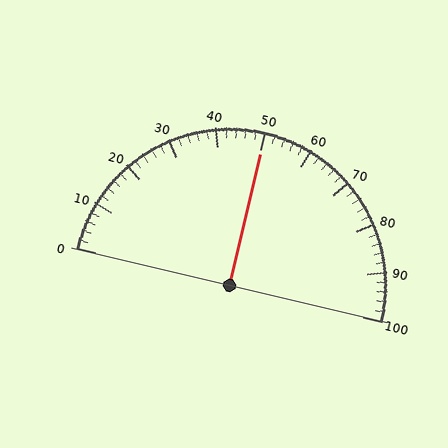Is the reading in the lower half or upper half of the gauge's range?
The reading is in the upper half of the range (0 to 100).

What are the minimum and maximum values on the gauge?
The gauge ranges from 0 to 100.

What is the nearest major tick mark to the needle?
The nearest major tick mark is 50.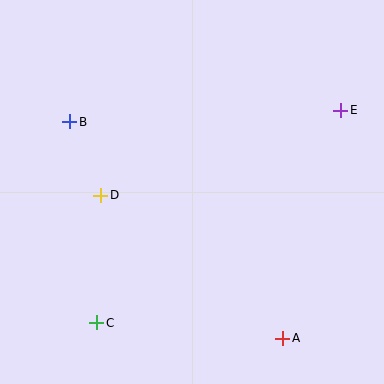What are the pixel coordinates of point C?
Point C is at (97, 323).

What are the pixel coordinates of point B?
Point B is at (70, 122).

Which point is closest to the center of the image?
Point D at (101, 195) is closest to the center.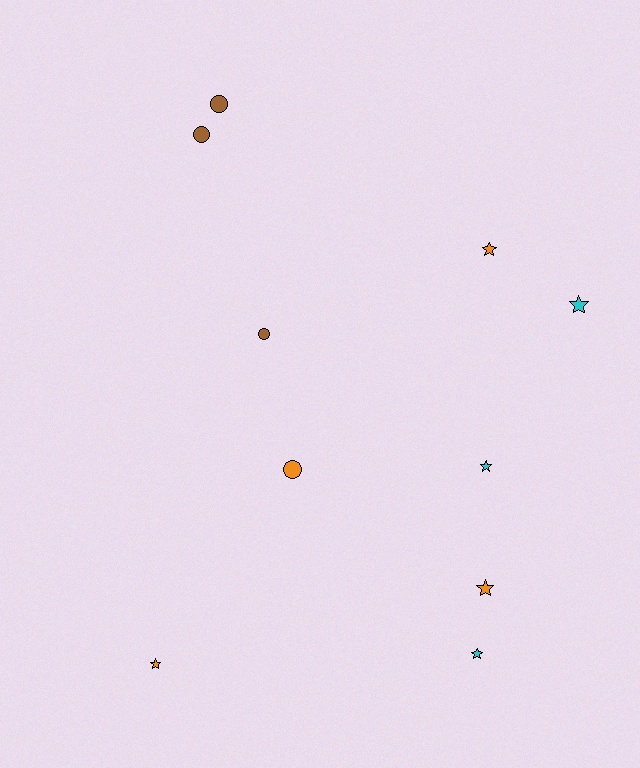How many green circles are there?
There are no green circles.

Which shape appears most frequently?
Star, with 6 objects.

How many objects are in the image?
There are 10 objects.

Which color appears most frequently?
Orange, with 4 objects.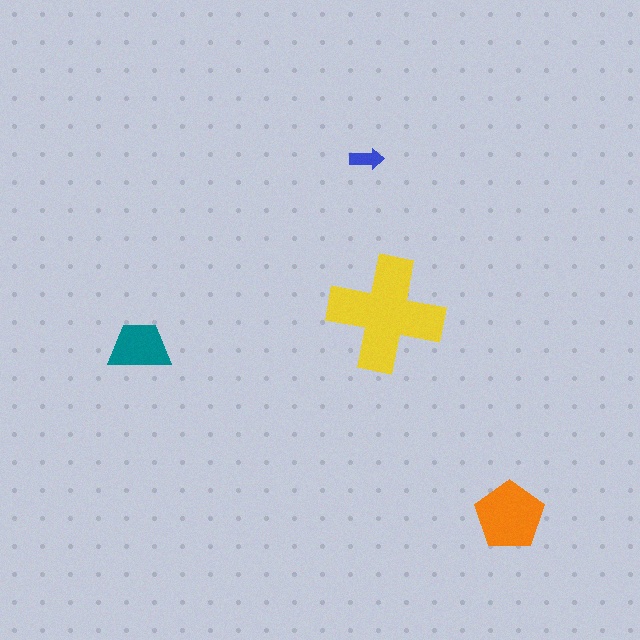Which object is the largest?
The yellow cross.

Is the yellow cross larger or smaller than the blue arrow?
Larger.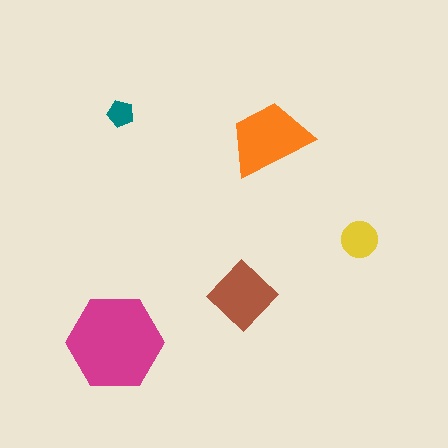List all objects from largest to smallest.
The magenta hexagon, the orange trapezoid, the brown diamond, the yellow circle, the teal pentagon.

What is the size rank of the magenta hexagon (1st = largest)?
1st.